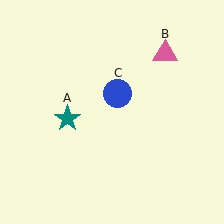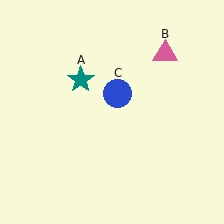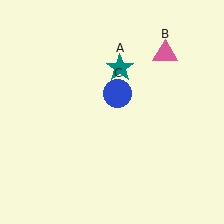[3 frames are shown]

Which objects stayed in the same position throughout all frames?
Pink triangle (object B) and blue circle (object C) remained stationary.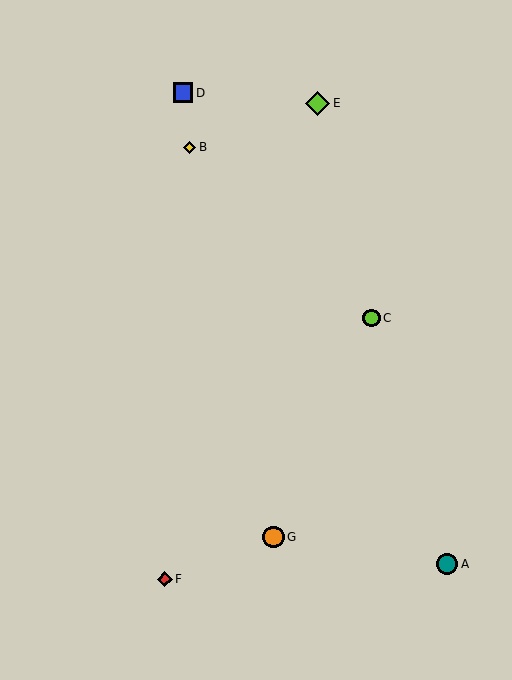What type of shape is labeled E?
Shape E is a lime diamond.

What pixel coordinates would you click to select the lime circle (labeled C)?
Click at (371, 318) to select the lime circle C.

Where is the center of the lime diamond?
The center of the lime diamond is at (318, 103).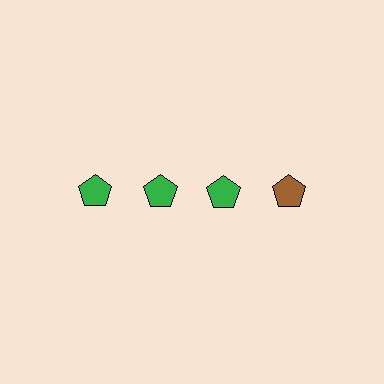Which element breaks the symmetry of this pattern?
The brown pentagon in the top row, second from right column breaks the symmetry. All other shapes are green pentagons.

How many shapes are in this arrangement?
There are 4 shapes arranged in a grid pattern.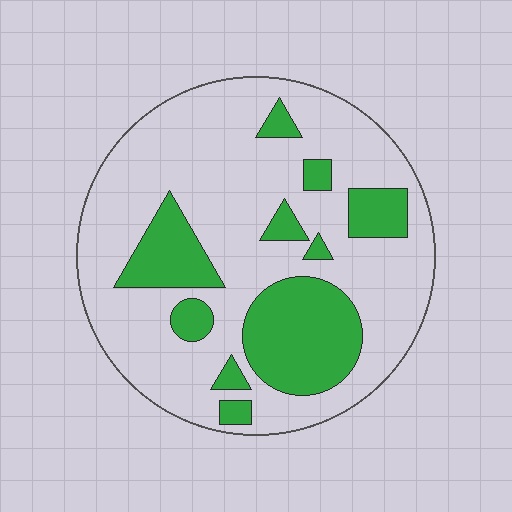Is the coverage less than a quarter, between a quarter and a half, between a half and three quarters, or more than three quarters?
Between a quarter and a half.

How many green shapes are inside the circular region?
10.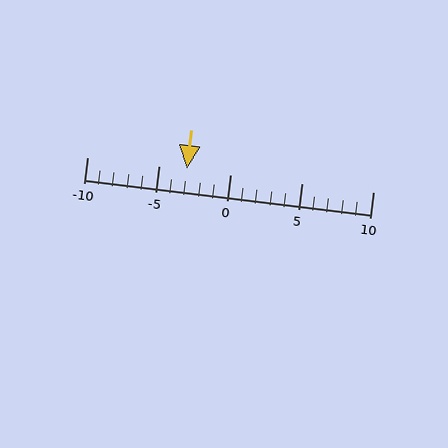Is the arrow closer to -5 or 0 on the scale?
The arrow is closer to -5.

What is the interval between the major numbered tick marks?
The major tick marks are spaced 5 units apart.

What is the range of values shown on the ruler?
The ruler shows values from -10 to 10.